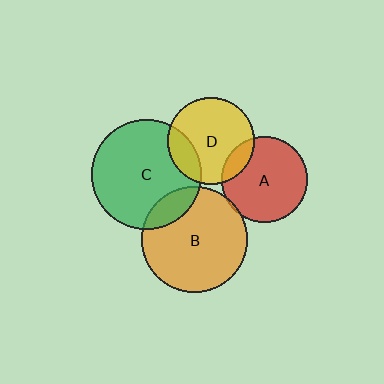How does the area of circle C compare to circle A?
Approximately 1.6 times.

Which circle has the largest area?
Circle C (green).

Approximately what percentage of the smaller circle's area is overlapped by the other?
Approximately 5%.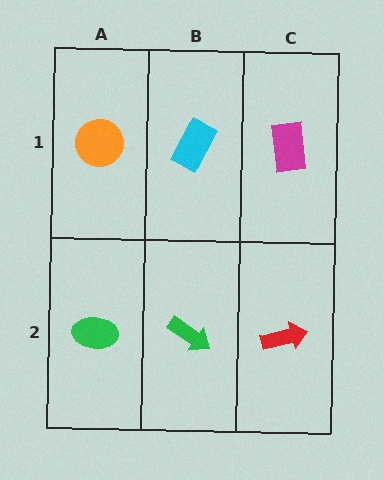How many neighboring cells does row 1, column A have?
2.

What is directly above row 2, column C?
A magenta rectangle.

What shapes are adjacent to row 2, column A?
An orange circle (row 1, column A), a green arrow (row 2, column B).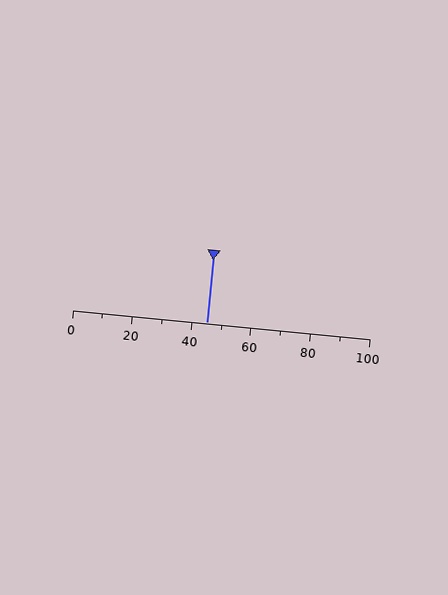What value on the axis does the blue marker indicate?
The marker indicates approximately 45.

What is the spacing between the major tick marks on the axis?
The major ticks are spaced 20 apart.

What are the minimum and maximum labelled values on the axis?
The axis runs from 0 to 100.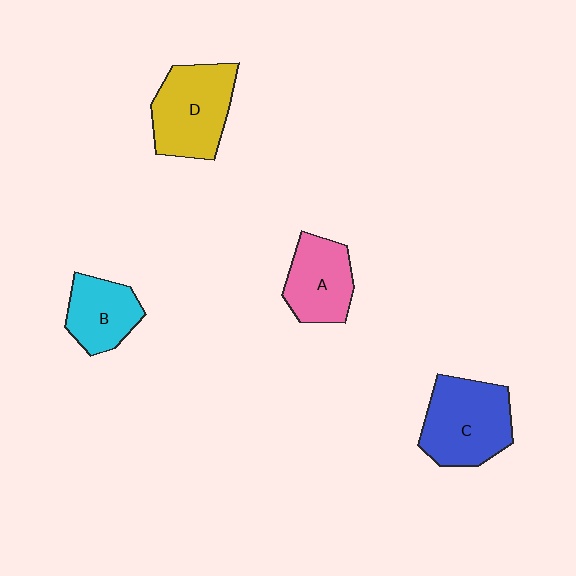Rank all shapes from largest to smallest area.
From largest to smallest: C (blue), D (yellow), A (pink), B (cyan).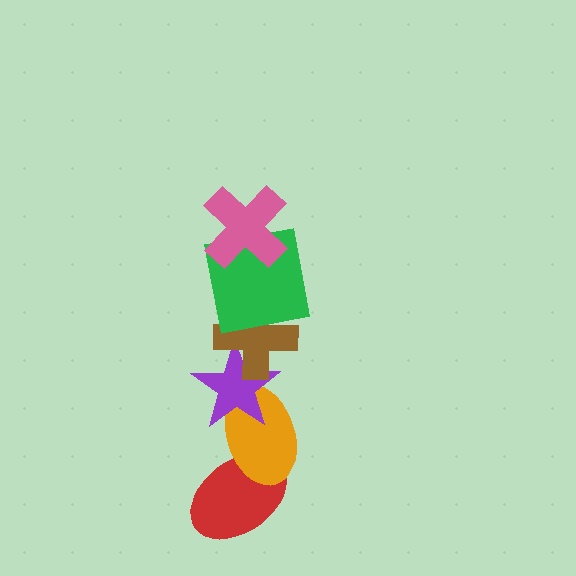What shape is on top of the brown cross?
The green square is on top of the brown cross.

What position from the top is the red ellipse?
The red ellipse is 6th from the top.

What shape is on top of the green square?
The pink cross is on top of the green square.